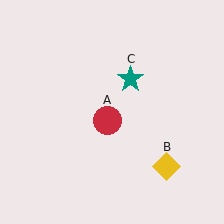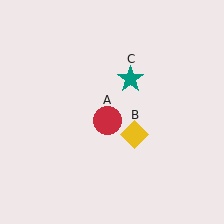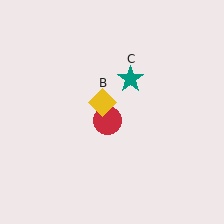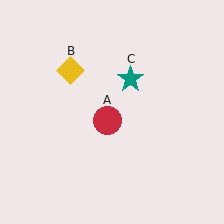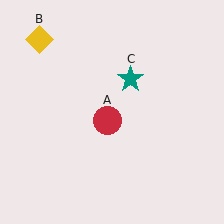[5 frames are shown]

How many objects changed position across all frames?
1 object changed position: yellow diamond (object B).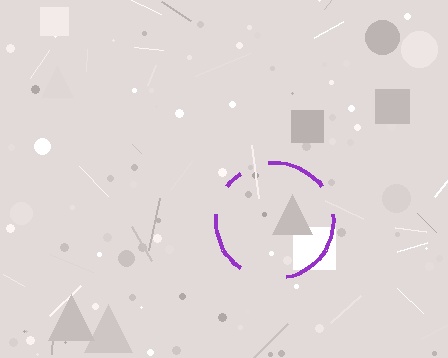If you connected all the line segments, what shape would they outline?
They would outline a circle.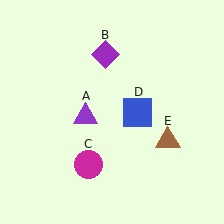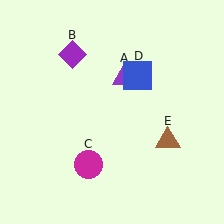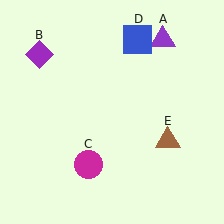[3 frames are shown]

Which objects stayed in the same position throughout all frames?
Magenta circle (object C) and brown triangle (object E) remained stationary.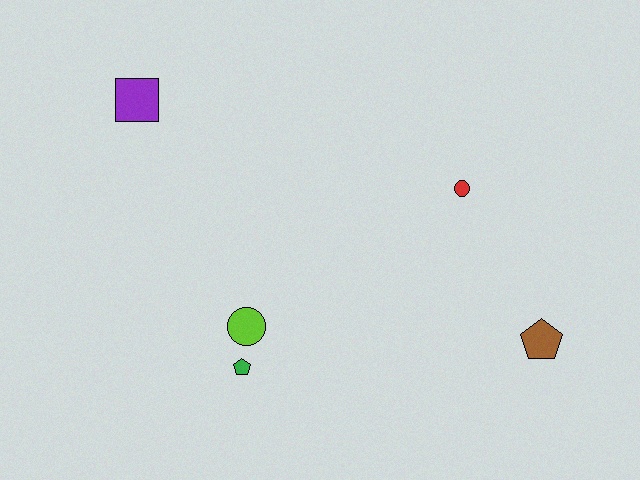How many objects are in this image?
There are 5 objects.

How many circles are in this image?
There are 2 circles.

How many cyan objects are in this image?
There are no cyan objects.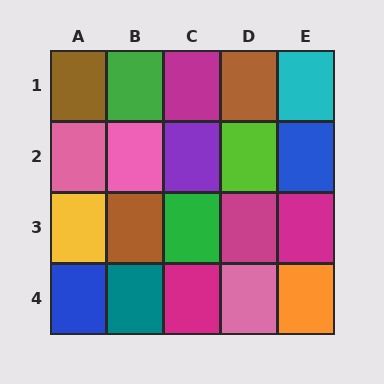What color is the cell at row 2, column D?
Lime.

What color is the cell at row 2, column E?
Blue.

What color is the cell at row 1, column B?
Green.